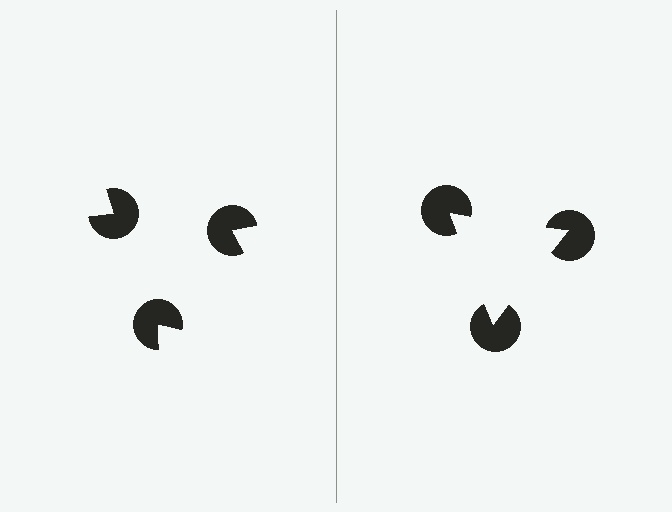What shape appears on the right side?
An illusory triangle.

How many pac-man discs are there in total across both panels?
6 — 3 on each side.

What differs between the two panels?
The pac-man discs are positioned identically on both sides; only the wedge orientations differ. On the right they align to a triangle; on the left they are misaligned.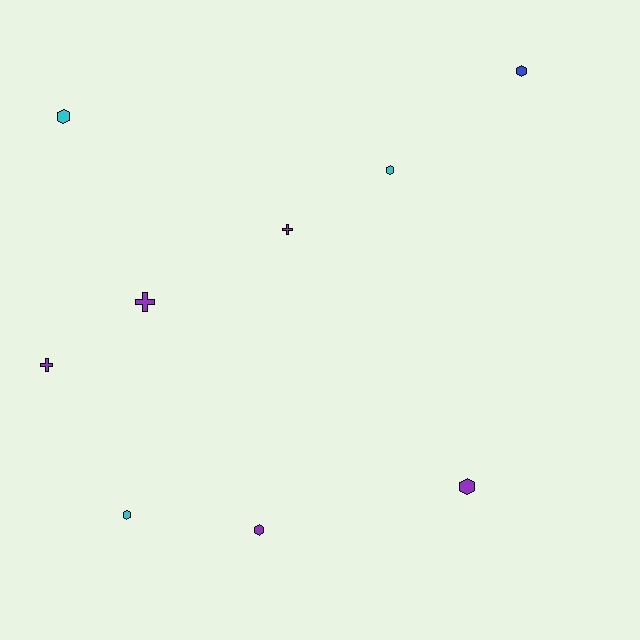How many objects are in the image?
There are 9 objects.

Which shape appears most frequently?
Hexagon, with 6 objects.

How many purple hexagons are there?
There are 2 purple hexagons.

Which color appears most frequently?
Purple, with 5 objects.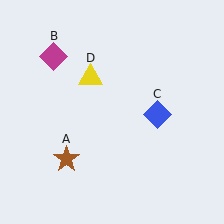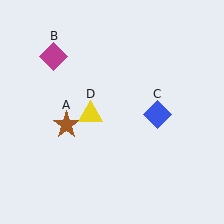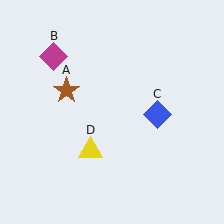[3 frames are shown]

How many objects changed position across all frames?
2 objects changed position: brown star (object A), yellow triangle (object D).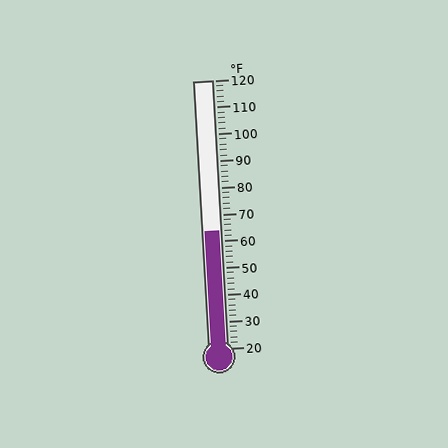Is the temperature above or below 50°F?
The temperature is above 50°F.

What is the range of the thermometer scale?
The thermometer scale ranges from 20°F to 120°F.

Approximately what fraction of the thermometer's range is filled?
The thermometer is filled to approximately 45% of its range.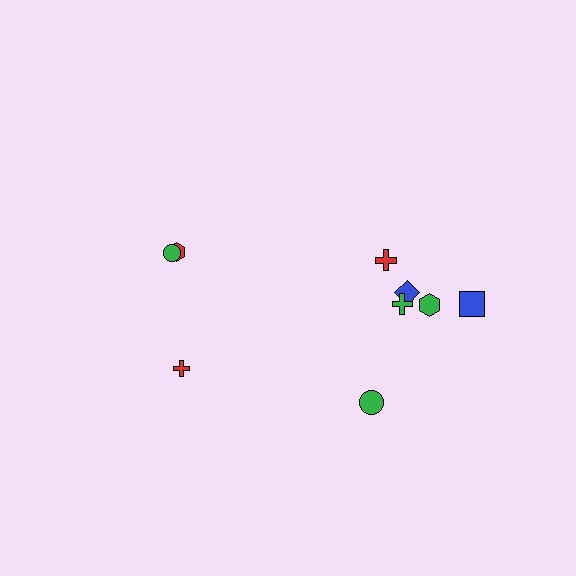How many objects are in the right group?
There are 6 objects.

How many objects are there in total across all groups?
There are 9 objects.